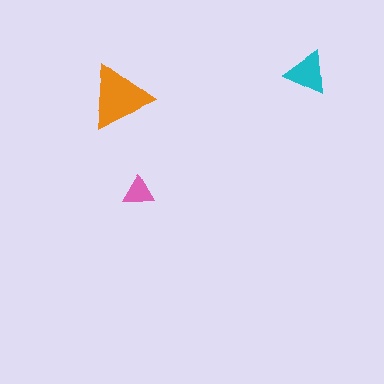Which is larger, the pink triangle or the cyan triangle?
The cyan one.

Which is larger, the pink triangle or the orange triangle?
The orange one.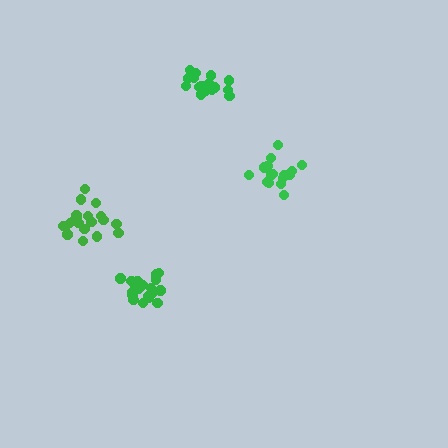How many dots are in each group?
Group 1: 16 dots, Group 2: 16 dots, Group 3: 20 dots, Group 4: 20 dots (72 total).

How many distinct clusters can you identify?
There are 4 distinct clusters.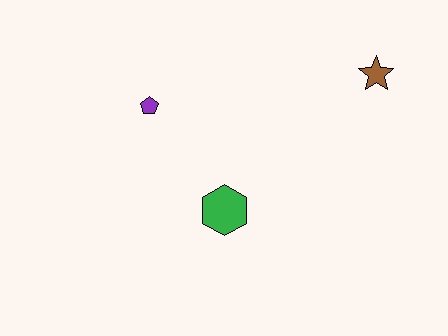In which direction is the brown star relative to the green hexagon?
The brown star is to the right of the green hexagon.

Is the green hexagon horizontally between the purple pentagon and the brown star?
Yes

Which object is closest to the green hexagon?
The purple pentagon is closest to the green hexagon.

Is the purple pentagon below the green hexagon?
No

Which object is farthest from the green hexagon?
The brown star is farthest from the green hexagon.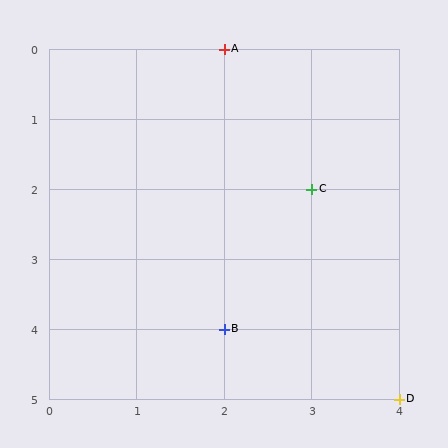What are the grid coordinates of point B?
Point B is at grid coordinates (2, 4).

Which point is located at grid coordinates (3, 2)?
Point C is at (3, 2).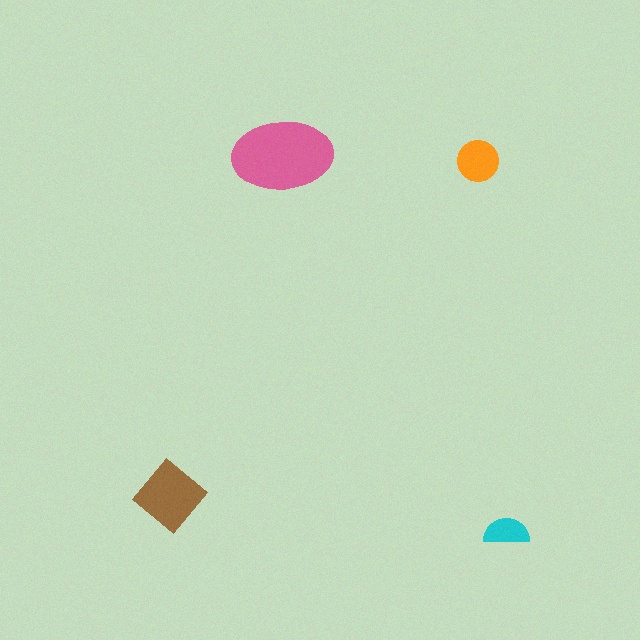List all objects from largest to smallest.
The pink ellipse, the brown diamond, the orange circle, the cyan semicircle.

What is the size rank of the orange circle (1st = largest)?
3rd.